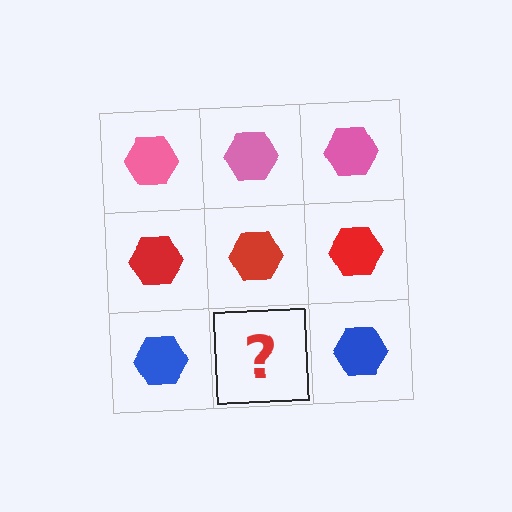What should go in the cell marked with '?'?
The missing cell should contain a blue hexagon.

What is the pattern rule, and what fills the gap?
The rule is that each row has a consistent color. The gap should be filled with a blue hexagon.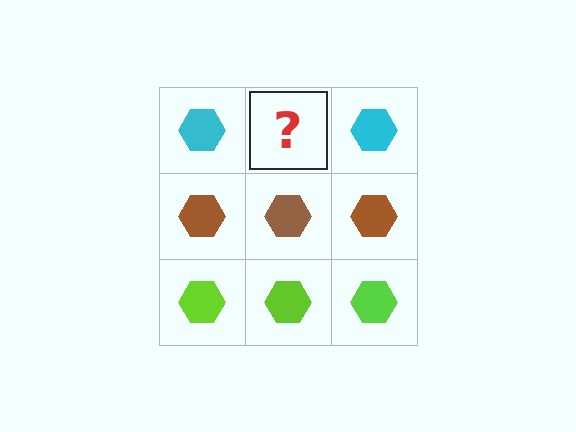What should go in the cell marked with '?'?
The missing cell should contain a cyan hexagon.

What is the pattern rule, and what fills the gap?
The rule is that each row has a consistent color. The gap should be filled with a cyan hexagon.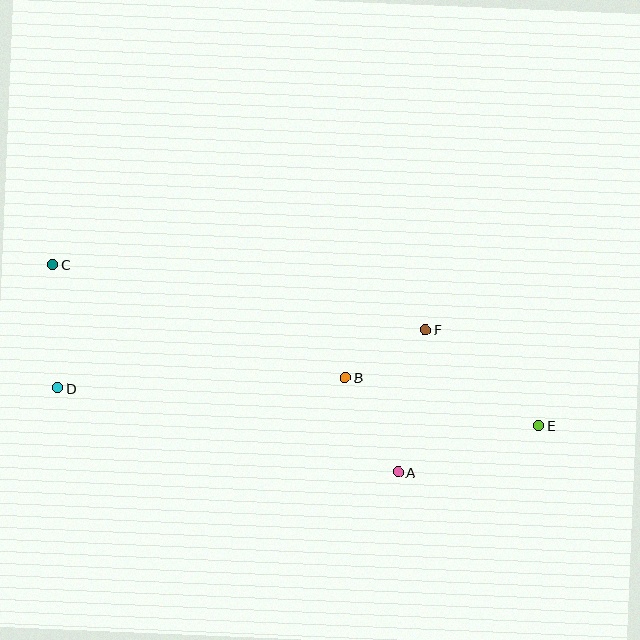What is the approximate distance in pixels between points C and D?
The distance between C and D is approximately 124 pixels.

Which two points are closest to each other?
Points B and F are closest to each other.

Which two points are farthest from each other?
Points C and E are farthest from each other.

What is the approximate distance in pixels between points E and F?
The distance between E and F is approximately 148 pixels.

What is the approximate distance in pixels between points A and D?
The distance between A and D is approximately 350 pixels.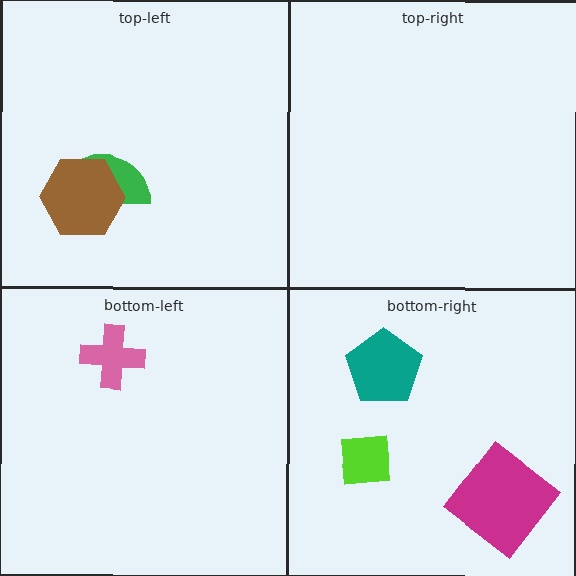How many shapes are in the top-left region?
2.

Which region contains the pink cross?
The bottom-left region.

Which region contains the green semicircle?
The top-left region.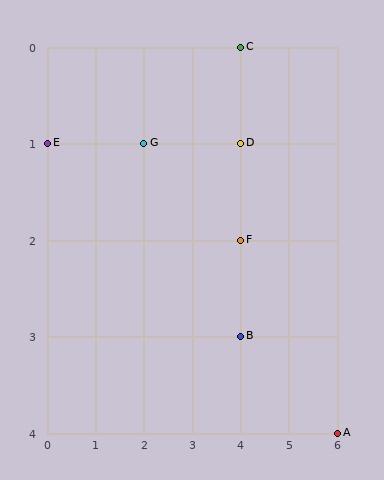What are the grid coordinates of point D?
Point D is at grid coordinates (4, 1).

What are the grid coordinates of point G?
Point G is at grid coordinates (2, 1).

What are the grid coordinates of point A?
Point A is at grid coordinates (6, 4).